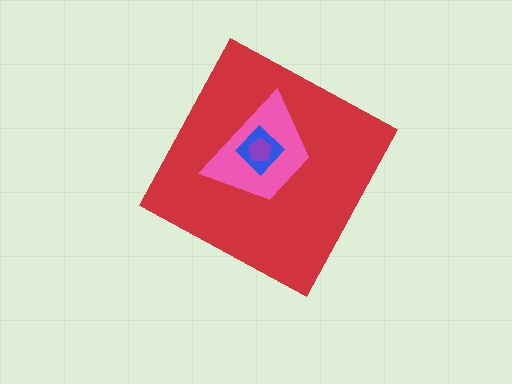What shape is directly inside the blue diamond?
The purple pentagon.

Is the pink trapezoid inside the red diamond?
Yes.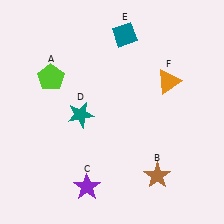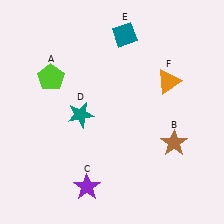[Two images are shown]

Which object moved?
The brown star (B) moved up.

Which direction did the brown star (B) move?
The brown star (B) moved up.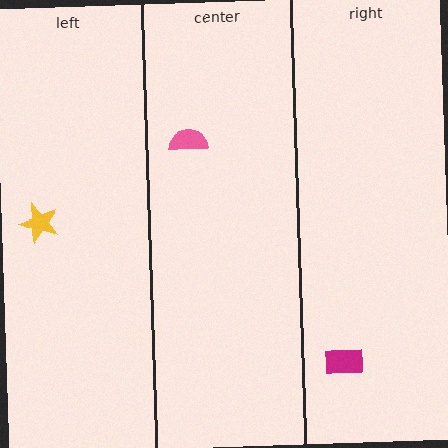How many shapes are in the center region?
1.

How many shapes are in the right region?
1.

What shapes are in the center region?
The pink semicircle.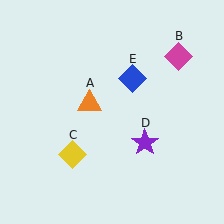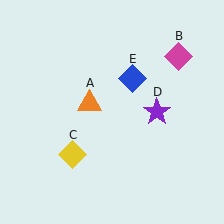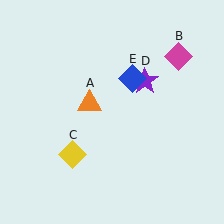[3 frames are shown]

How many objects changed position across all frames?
1 object changed position: purple star (object D).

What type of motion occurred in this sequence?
The purple star (object D) rotated counterclockwise around the center of the scene.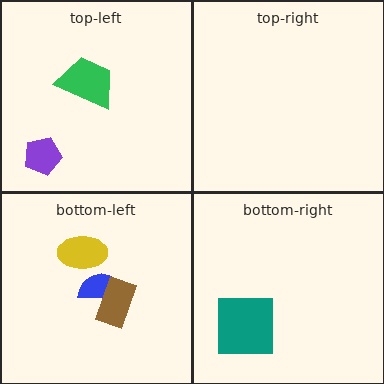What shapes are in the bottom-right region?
The teal square.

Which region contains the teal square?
The bottom-right region.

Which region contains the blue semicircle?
The bottom-left region.